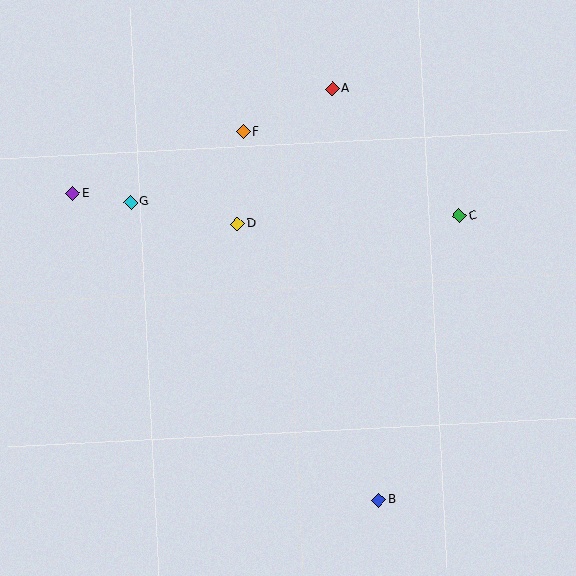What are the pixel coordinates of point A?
Point A is at (332, 89).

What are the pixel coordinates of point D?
Point D is at (237, 224).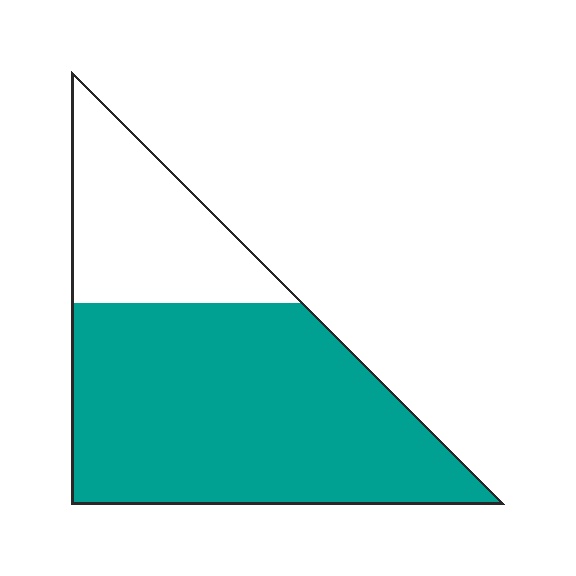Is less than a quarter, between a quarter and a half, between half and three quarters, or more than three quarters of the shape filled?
Between half and three quarters.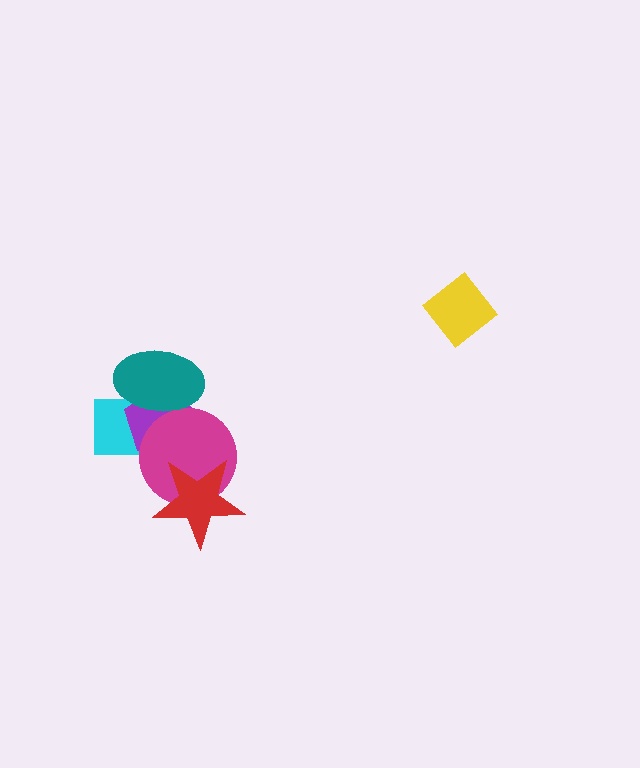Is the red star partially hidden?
No, no other shape covers it.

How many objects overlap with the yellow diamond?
0 objects overlap with the yellow diamond.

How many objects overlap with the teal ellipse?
3 objects overlap with the teal ellipse.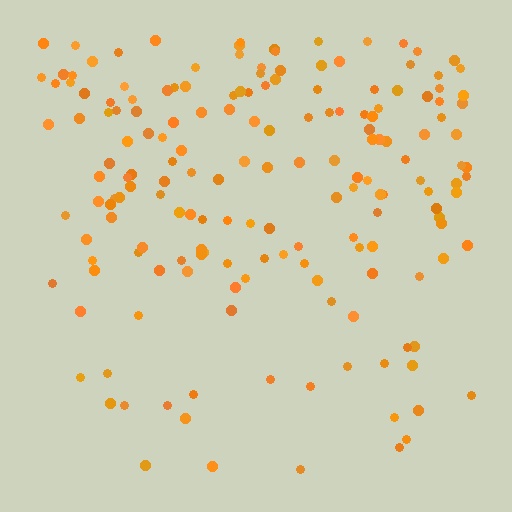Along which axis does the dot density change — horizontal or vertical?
Vertical.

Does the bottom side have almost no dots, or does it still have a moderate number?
Still a moderate number, just noticeably fewer than the top.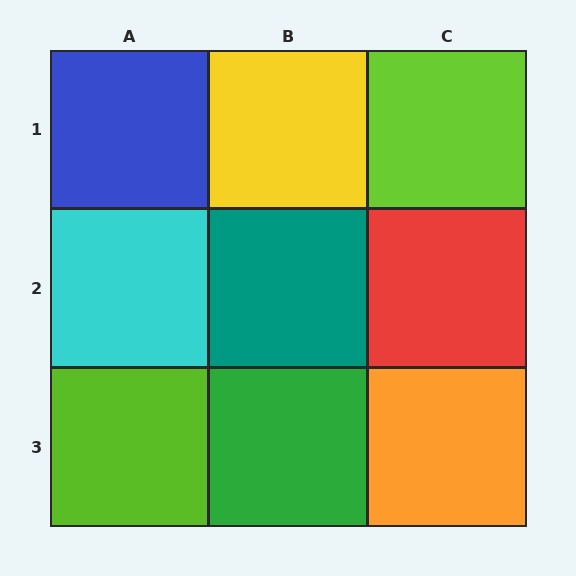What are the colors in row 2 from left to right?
Cyan, teal, red.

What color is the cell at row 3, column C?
Orange.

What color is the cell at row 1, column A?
Blue.